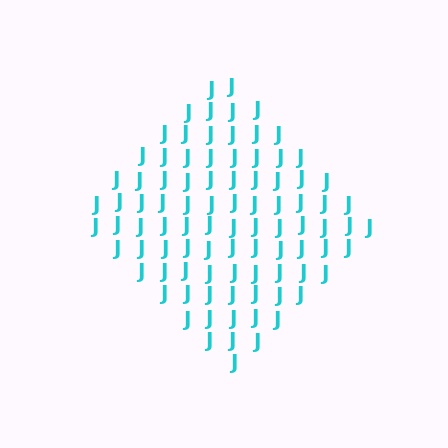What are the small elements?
The small elements are letter J's.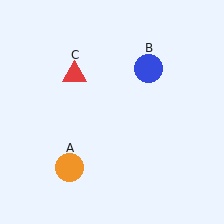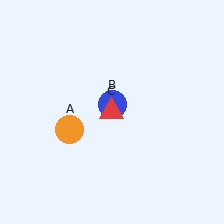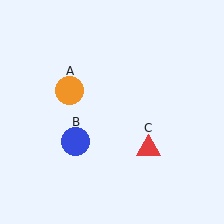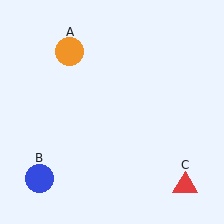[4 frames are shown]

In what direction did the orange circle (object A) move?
The orange circle (object A) moved up.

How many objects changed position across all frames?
3 objects changed position: orange circle (object A), blue circle (object B), red triangle (object C).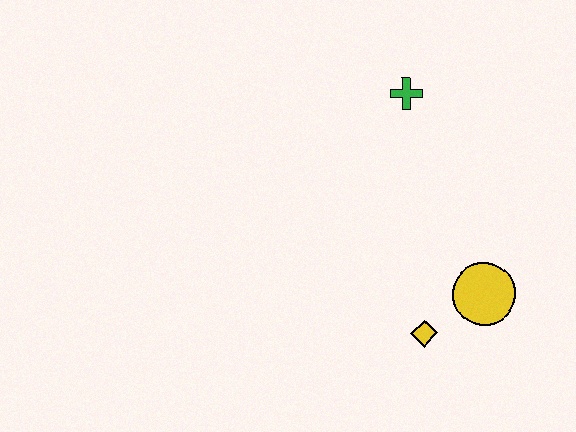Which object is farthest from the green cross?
The yellow diamond is farthest from the green cross.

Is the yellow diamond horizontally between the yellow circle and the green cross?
Yes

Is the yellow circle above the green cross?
No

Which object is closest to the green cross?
The yellow circle is closest to the green cross.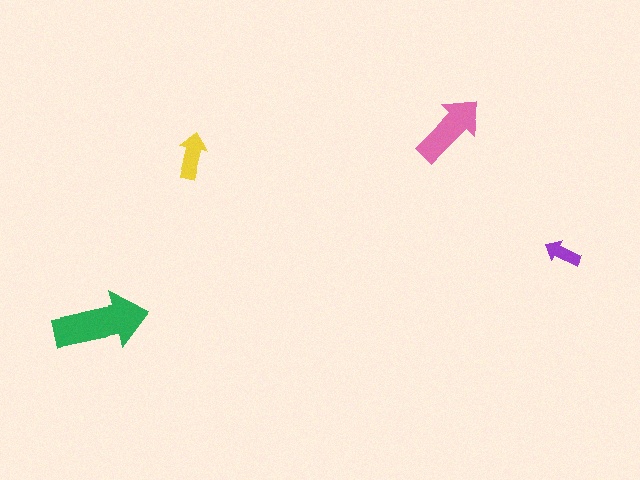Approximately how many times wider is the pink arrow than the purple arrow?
About 2 times wider.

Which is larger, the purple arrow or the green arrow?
The green one.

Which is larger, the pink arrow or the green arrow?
The green one.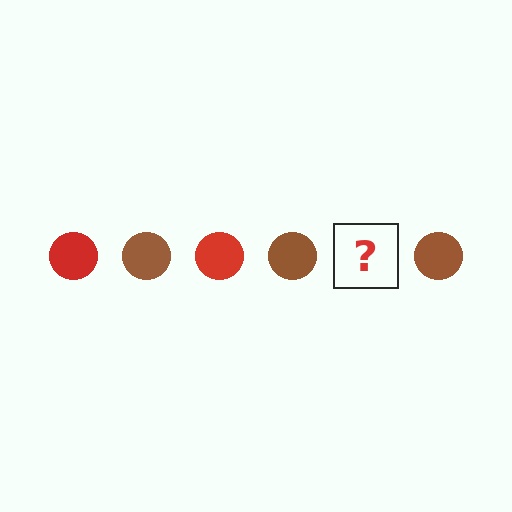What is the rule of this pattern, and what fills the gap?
The rule is that the pattern cycles through red, brown circles. The gap should be filled with a red circle.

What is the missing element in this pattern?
The missing element is a red circle.